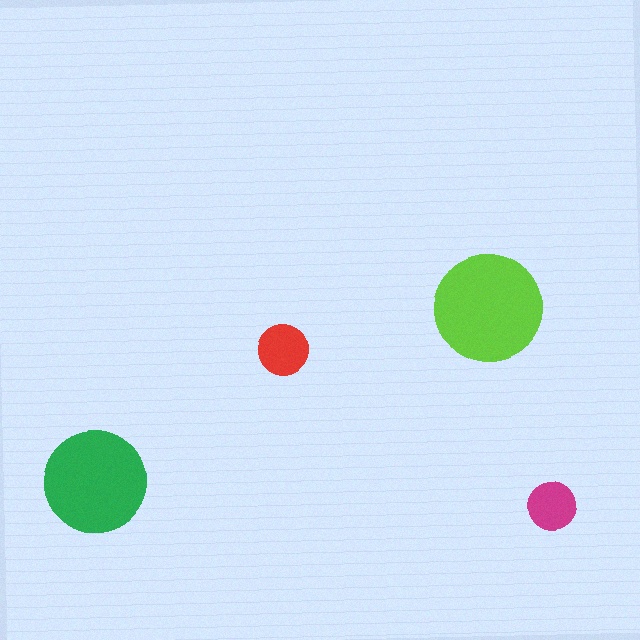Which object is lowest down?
The magenta circle is bottommost.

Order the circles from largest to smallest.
the lime one, the green one, the red one, the magenta one.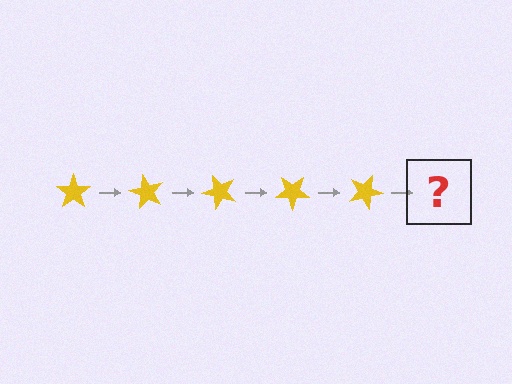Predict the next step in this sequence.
The next step is a yellow star rotated 300 degrees.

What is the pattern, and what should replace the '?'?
The pattern is that the star rotates 60 degrees each step. The '?' should be a yellow star rotated 300 degrees.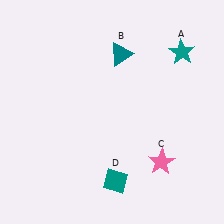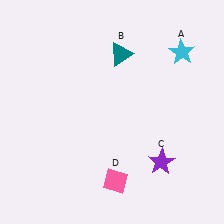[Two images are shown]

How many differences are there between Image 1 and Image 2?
There are 3 differences between the two images.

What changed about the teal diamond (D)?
In Image 1, D is teal. In Image 2, it changed to pink.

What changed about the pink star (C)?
In Image 1, C is pink. In Image 2, it changed to purple.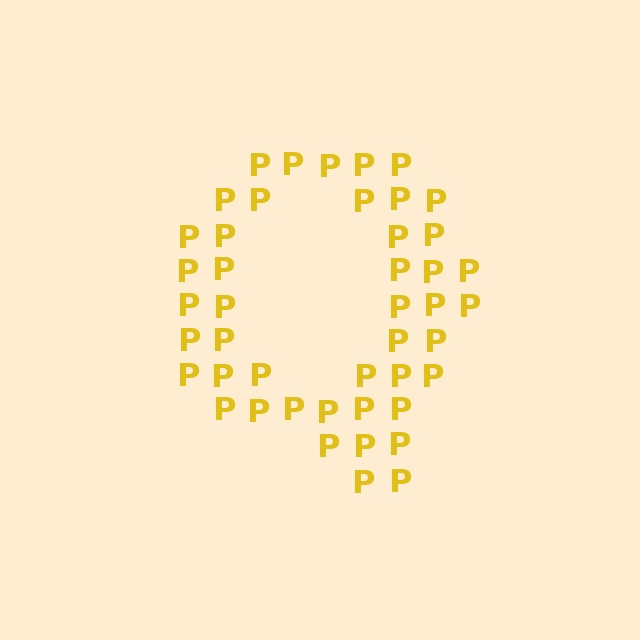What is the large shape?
The large shape is the letter Q.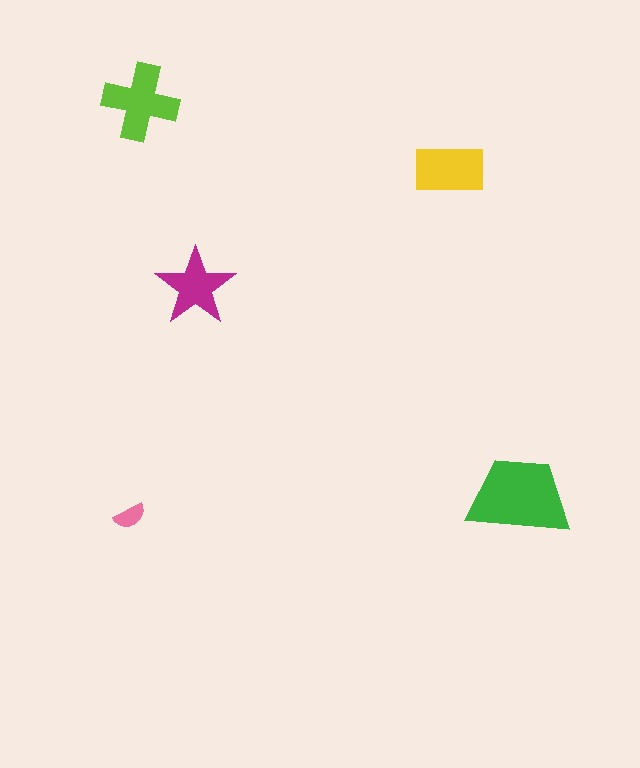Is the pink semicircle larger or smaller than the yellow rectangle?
Smaller.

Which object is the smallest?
The pink semicircle.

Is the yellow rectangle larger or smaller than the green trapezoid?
Smaller.